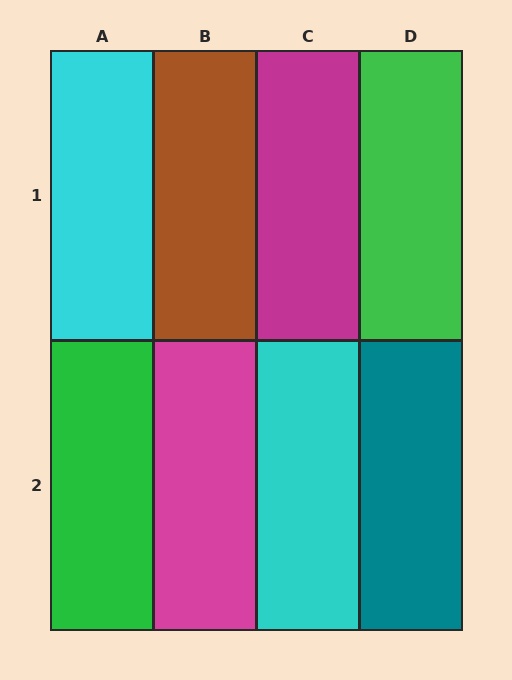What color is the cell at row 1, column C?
Magenta.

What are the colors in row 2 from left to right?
Green, magenta, cyan, teal.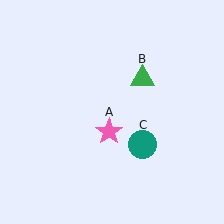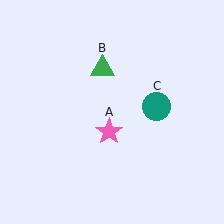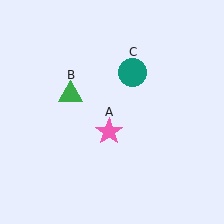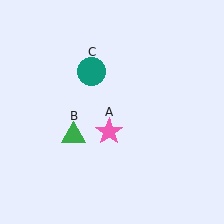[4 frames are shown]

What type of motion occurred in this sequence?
The green triangle (object B), teal circle (object C) rotated counterclockwise around the center of the scene.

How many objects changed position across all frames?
2 objects changed position: green triangle (object B), teal circle (object C).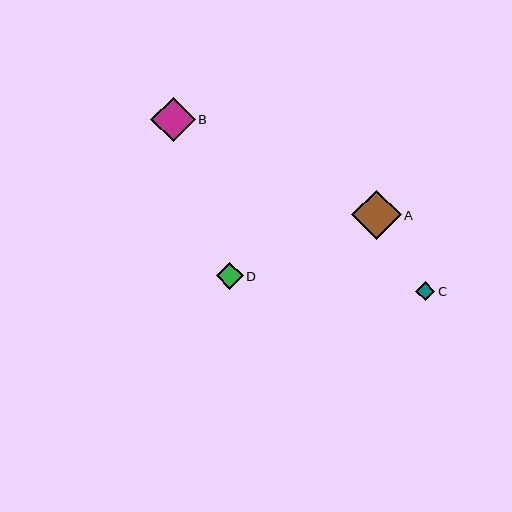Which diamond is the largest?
Diamond A is the largest with a size of approximately 50 pixels.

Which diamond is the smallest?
Diamond C is the smallest with a size of approximately 19 pixels.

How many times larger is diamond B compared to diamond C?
Diamond B is approximately 2.3 times the size of diamond C.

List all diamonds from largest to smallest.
From largest to smallest: A, B, D, C.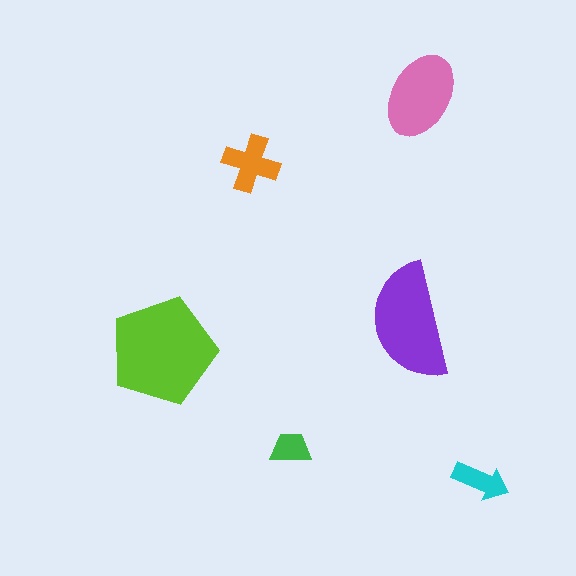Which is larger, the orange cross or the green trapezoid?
The orange cross.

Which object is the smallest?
The green trapezoid.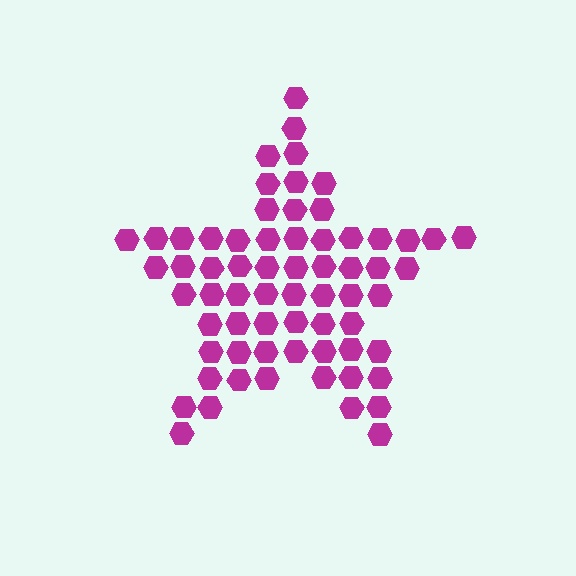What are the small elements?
The small elements are hexagons.